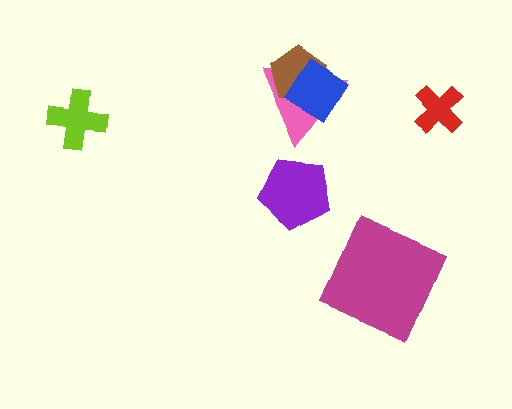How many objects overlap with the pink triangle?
2 objects overlap with the pink triangle.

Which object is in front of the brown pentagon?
The blue diamond is in front of the brown pentagon.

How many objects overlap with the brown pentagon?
2 objects overlap with the brown pentagon.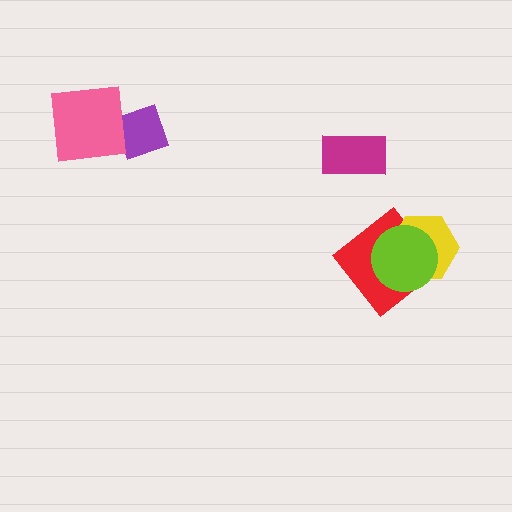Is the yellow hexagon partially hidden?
Yes, it is partially covered by another shape.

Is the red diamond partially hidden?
Yes, it is partially covered by another shape.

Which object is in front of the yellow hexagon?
The lime circle is in front of the yellow hexagon.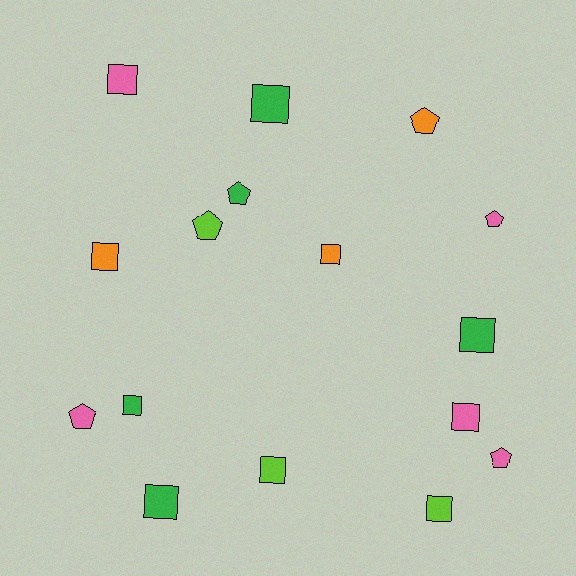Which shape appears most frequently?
Square, with 10 objects.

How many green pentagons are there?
There is 1 green pentagon.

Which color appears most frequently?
Pink, with 5 objects.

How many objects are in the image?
There are 16 objects.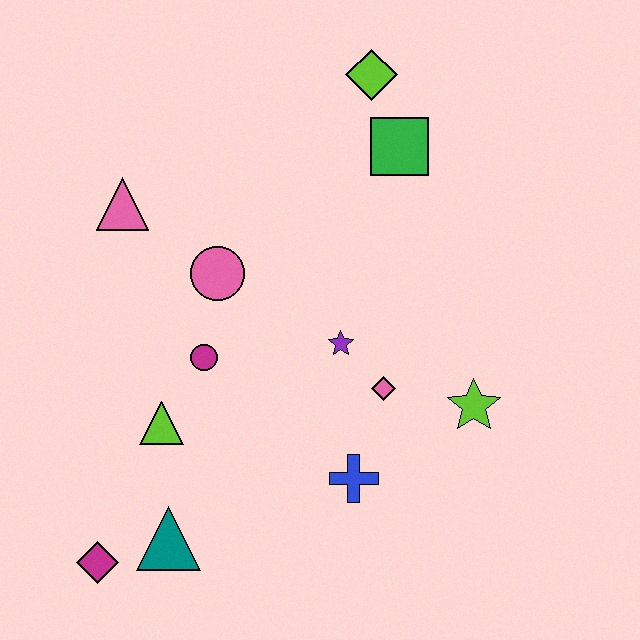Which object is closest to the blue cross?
The pink diamond is closest to the blue cross.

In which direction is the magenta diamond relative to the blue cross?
The magenta diamond is to the left of the blue cross.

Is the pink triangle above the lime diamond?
No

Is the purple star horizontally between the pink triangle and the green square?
Yes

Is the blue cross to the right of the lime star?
No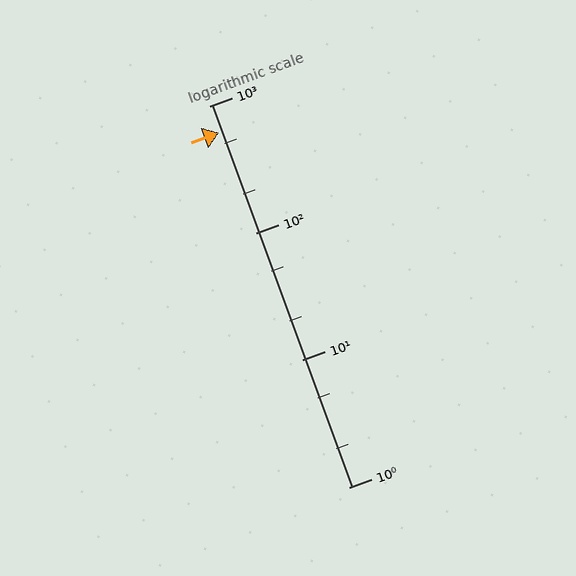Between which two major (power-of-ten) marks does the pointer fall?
The pointer is between 100 and 1000.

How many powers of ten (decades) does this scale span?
The scale spans 3 decades, from 1 to 1000.